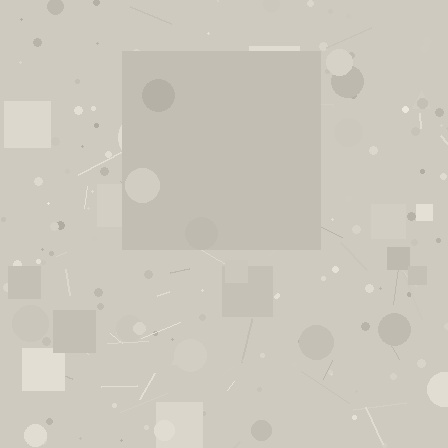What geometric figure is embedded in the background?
A square is embedded in the background.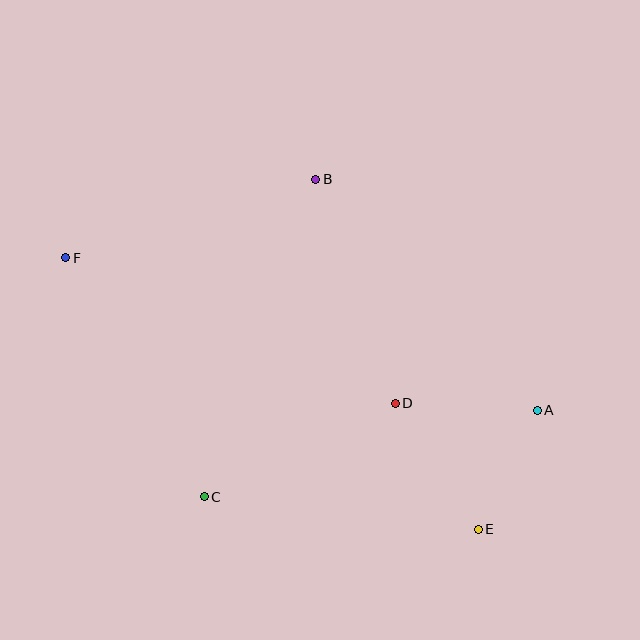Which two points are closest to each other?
Points A and E are closest to each other.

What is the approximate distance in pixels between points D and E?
The distance between D and E is approximately 151 pixels.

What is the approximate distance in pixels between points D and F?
The distance between D and F is approximately 360 pixels.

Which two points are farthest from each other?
Points A and F are farthest from each other.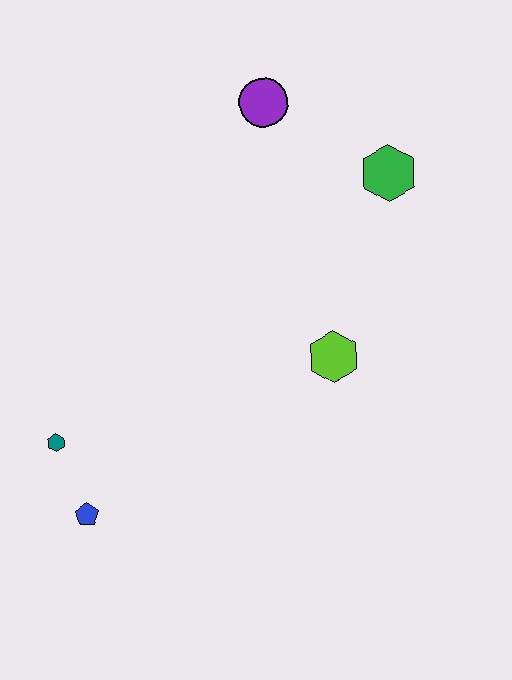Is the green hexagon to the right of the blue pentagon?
Yes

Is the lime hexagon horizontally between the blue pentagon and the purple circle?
No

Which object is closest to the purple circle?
The green hexagon is closest to the purple circle.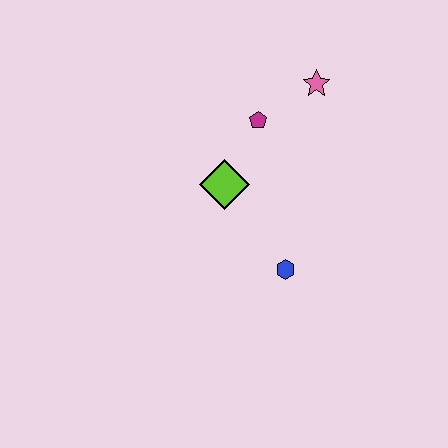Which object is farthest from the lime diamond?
The pink star is farthest from the lime diamond.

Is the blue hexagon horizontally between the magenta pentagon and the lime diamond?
No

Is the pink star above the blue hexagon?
Yes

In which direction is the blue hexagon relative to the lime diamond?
The blue hexagon is below the lime diamond.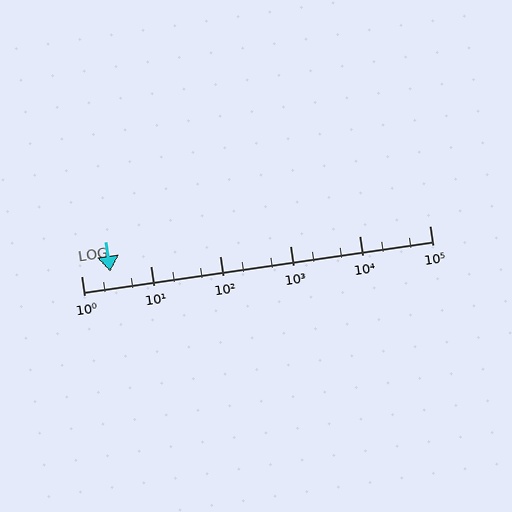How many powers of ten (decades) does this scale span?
The scale spans 5 decades, from 1 to 100000.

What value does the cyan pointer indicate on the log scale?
The pointer indicates approximately 2.6.